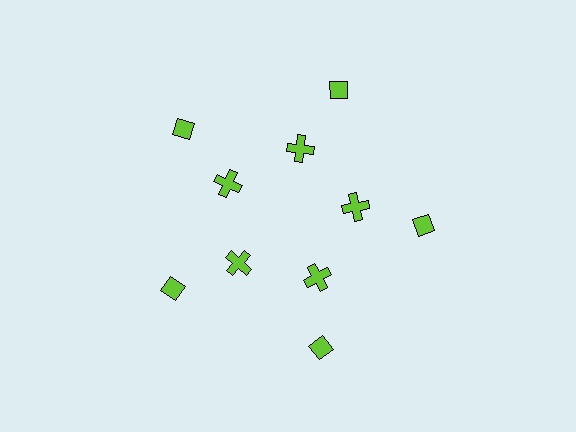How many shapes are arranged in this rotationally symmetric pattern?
There are 10 shapes, arranged in 5 groups of 2.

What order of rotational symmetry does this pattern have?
This pattern has 5-fold rotational symmetry.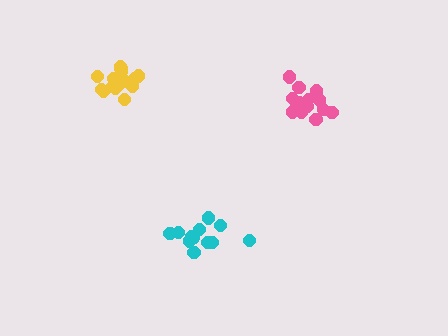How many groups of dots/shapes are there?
There are 3 groups.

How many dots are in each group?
Group 1: 15 dots, Group 2: 12 dots, Group 3: 15 dots (42 total).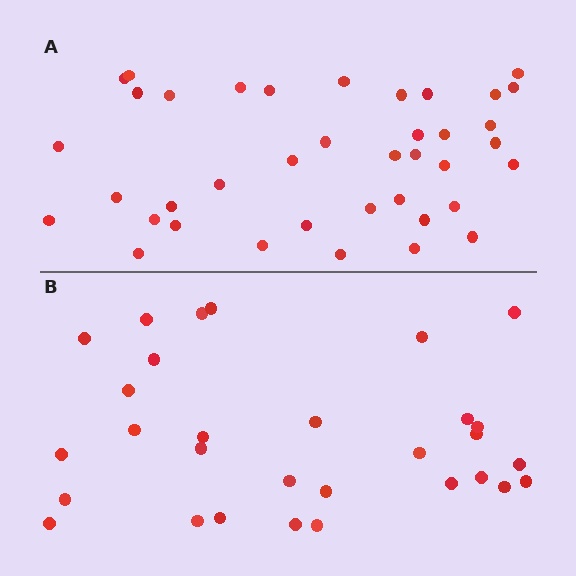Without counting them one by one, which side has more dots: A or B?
Region A (the top region) has more dots.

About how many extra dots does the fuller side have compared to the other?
Region A has roughly 8 or so more dots than region B.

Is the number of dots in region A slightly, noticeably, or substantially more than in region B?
Region A has noticeably more, but not dramatically so. The ratio is roughly 1.3 to 1.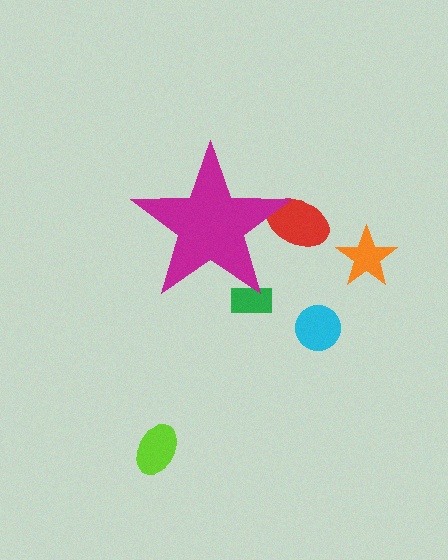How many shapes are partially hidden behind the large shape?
2 shapes are partially hidden.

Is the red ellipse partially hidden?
Yes, the red ellipse is partially hidden behind the magenta star.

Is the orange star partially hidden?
No, the orange star is fully visible.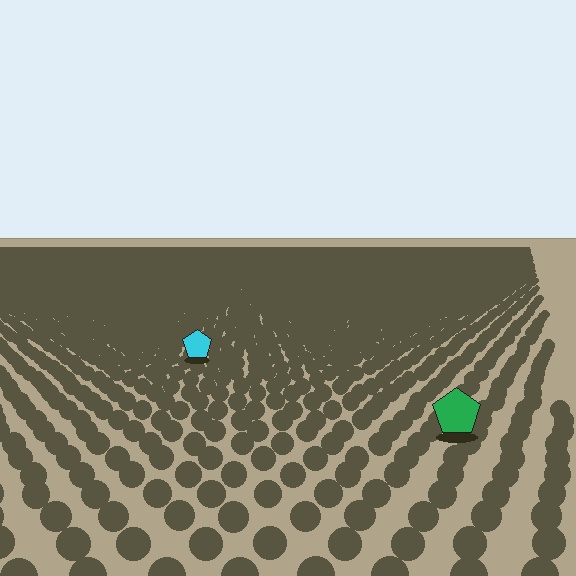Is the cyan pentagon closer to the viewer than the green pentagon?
No. The green pentagon is closer — you can tell from the texture gradient: the ground texture is coarser near it.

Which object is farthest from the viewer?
The cyan pentagon is farthest from the viewer. It appears smaller and the ground texture around it is denser.